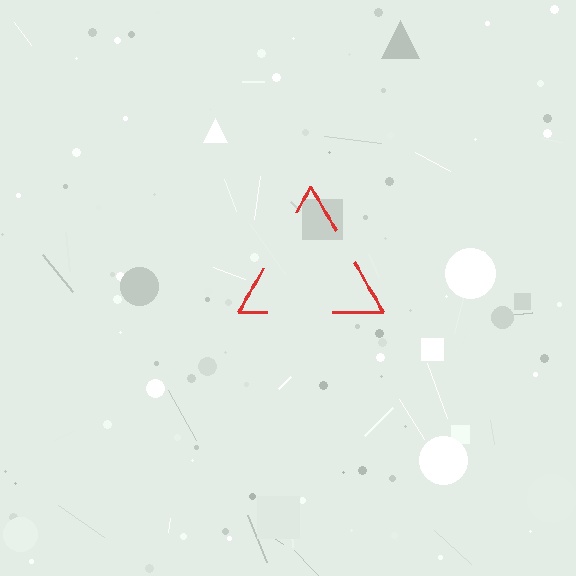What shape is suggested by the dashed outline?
The dashed outline suggests a triangle.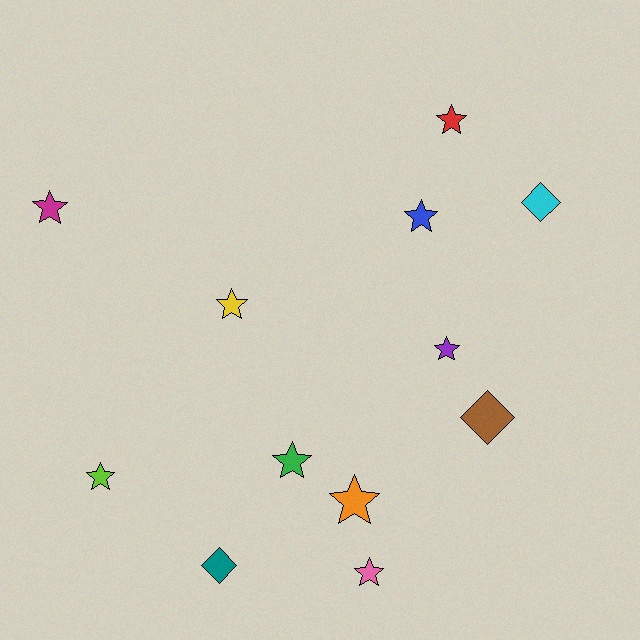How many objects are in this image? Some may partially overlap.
There are 12 objects.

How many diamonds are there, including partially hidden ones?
There are 3 diamonds.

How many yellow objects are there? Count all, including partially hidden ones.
There is 1 yellow object.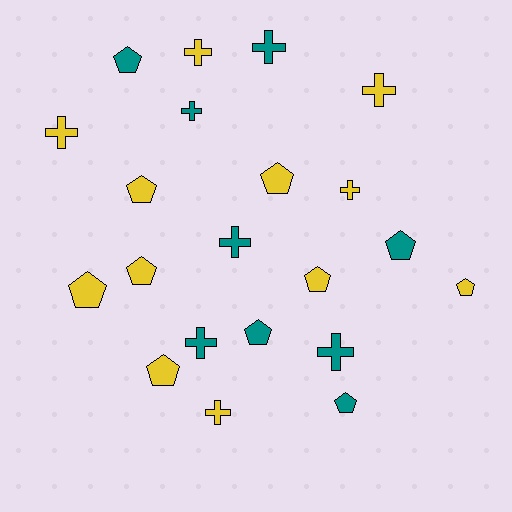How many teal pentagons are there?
There are 4 teal pentagons.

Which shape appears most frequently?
Pentagon, with 11 objects.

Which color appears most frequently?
Yellow, with 12 objects.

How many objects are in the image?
There are 21 objects.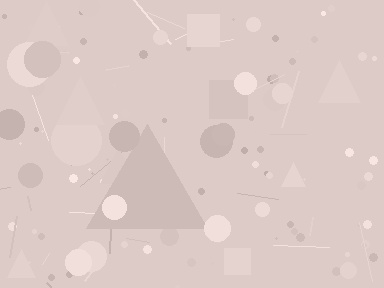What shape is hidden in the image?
A triangle is hidden in the image.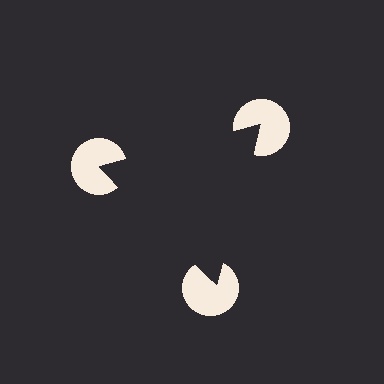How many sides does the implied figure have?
3 sides.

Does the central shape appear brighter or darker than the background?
It typically appears slightly darker than the background, even though no actual brightness change is drawn.